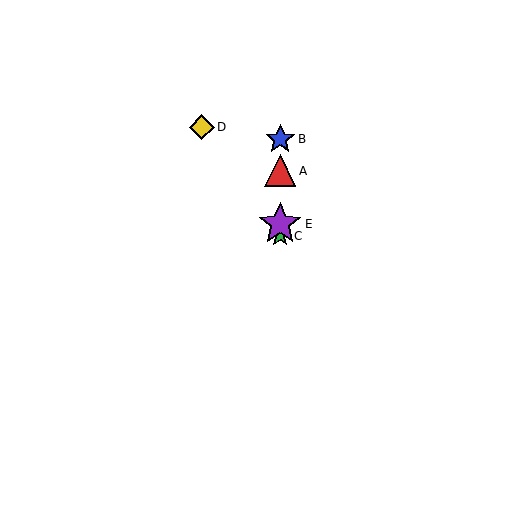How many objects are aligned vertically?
4 objects (A, B, C, E) are aligned vertically.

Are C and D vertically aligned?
No, C is at x≈280 and D is at x≈202.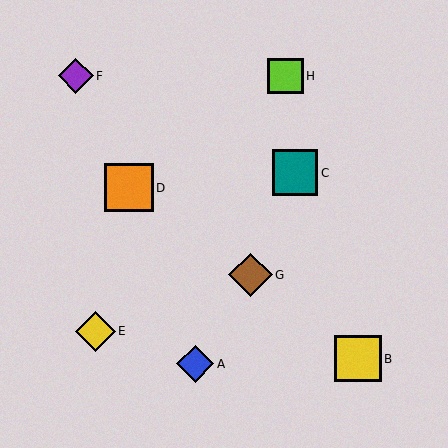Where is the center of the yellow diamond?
The center of the yellow diamond is at (95, 331).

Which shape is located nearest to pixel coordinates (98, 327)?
The yellow diamond (labeled E) at (95, 331) is nearest to that location.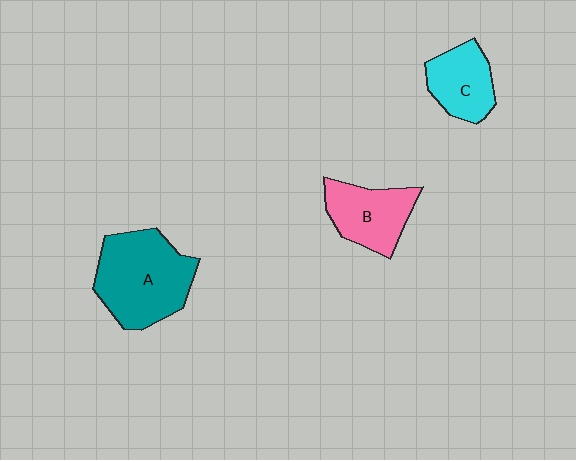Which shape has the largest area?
Shape A (teal).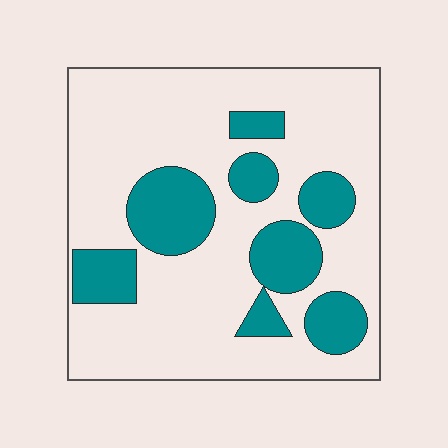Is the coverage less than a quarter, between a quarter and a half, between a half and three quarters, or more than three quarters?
Between a quarter and a half.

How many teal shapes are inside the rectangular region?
8.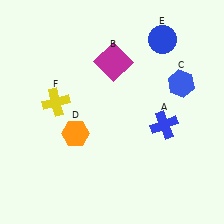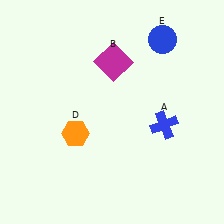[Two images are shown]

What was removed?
The yellow cross (F), the blue hexagon (C) were removed in Image 2.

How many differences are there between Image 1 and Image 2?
There are 2 differences between the two images.